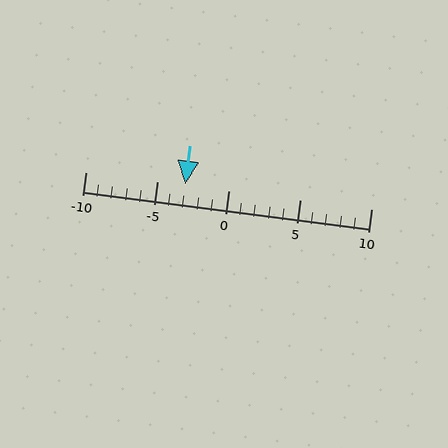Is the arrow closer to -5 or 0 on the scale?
The arrow is closer to -5.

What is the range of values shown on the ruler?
The ruler shows values from -10 to 10.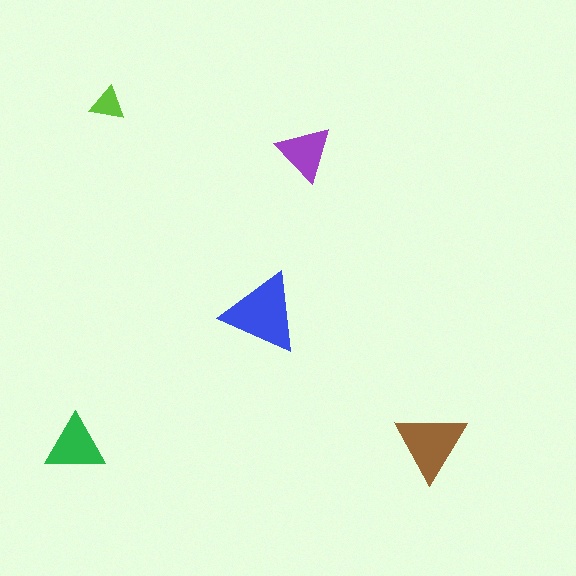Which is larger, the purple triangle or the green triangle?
The green one.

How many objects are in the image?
There are 5 objects in the image.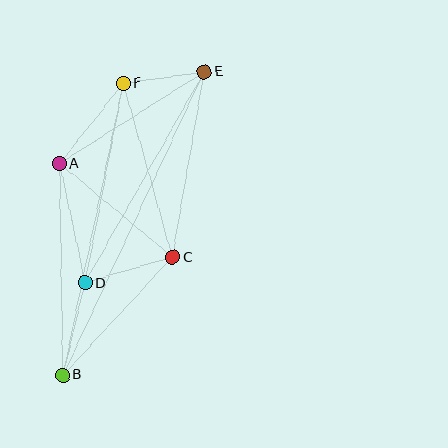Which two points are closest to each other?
Points E and F are closest to each other.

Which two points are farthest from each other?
Points B and E are farthest from each other.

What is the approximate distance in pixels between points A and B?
The distance between A and B is approximately 212 pixels.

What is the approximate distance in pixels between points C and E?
The distance between C and E is approximately 188 pixels.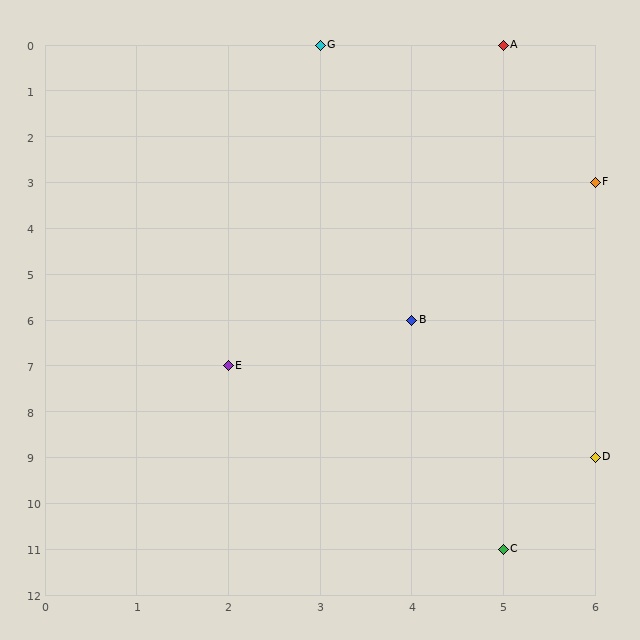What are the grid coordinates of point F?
Point F is at grid coordinates (6, 3).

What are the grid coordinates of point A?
Point A is at grid coordinates (5, 0).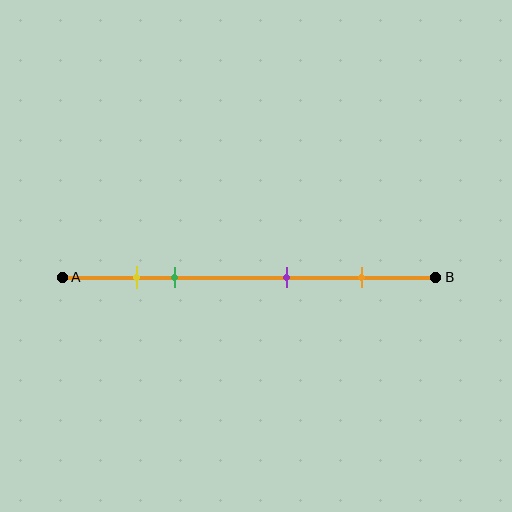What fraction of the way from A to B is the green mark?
The green mark is approximately 30% (0.3) of the way from A to B.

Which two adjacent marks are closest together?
The yellow and green marks are the closest adjacent pair.